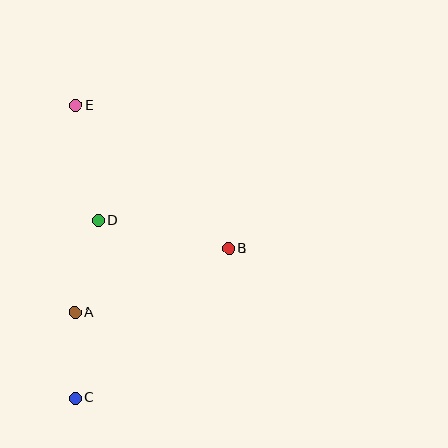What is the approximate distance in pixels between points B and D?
The distance between B and D is approximately 133 pixels.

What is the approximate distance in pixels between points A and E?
The distance between A and E is approximately 207 pixels.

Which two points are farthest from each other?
Points C and E are farthest from each other.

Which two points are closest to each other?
Points A and C are closest to each other.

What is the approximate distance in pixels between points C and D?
The distance between C and D is approximately 179 pixels.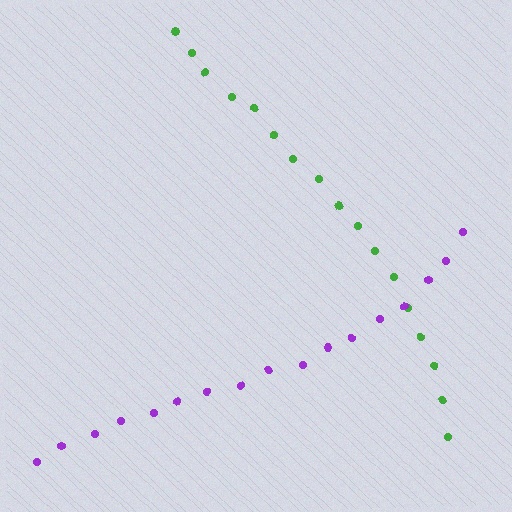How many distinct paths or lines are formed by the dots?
There are 2 distinct paths.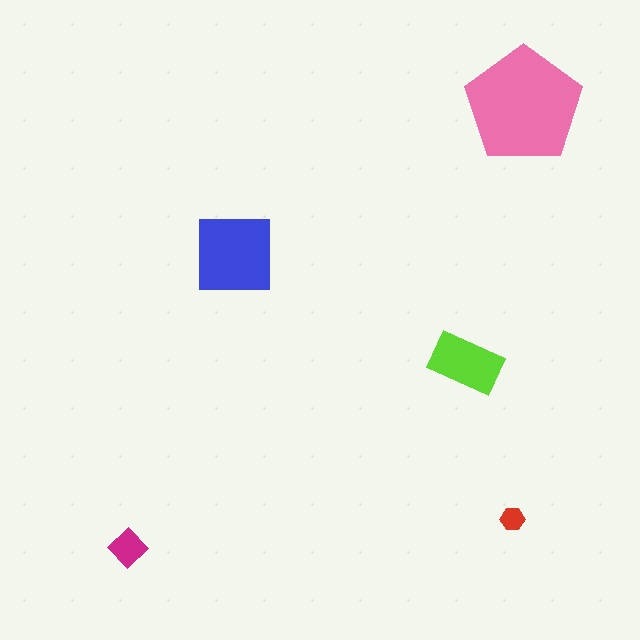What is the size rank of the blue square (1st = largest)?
2nd.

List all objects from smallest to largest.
The red hexagon, the magenta diamond, the lime rectangle, the blue square, the pink pentagon.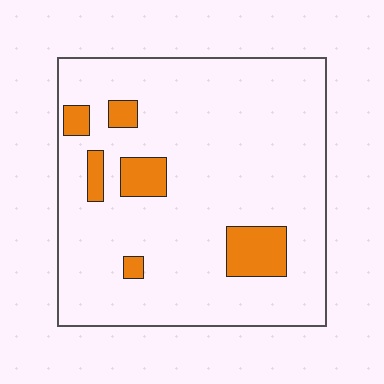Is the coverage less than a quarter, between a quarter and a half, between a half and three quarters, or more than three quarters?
Less than a quarter.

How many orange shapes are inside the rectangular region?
6.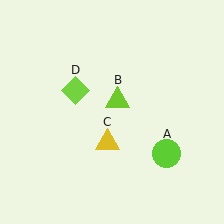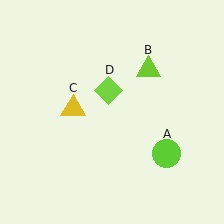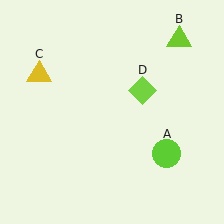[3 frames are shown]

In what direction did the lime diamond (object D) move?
The lime diamond (object D) moved right.